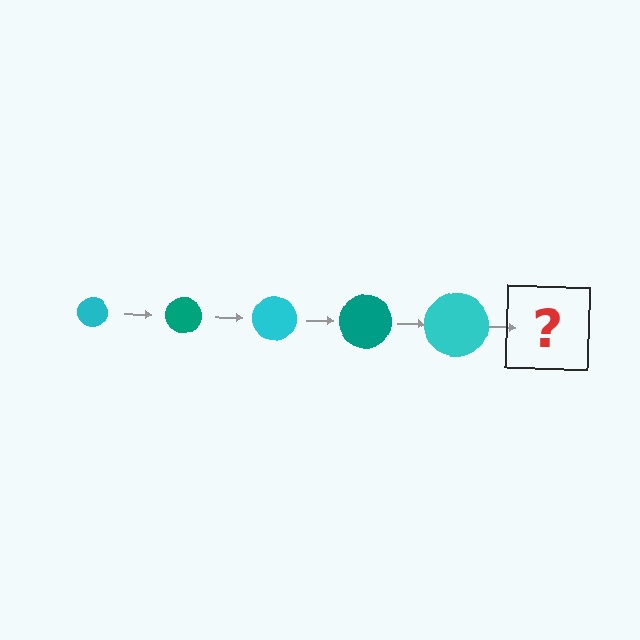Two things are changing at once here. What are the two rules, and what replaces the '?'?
The two rules are that the circle grows larger each step and the color cycles through cyan and teal. The '?' should be a teal circle, larger than the previous one.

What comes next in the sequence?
The next element should be a teal circle, larger than the previous one.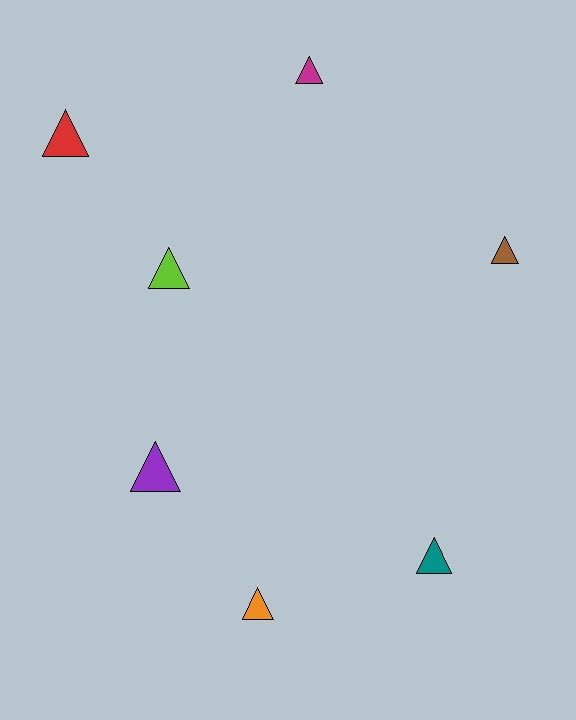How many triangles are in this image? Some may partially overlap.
There are 7 triangles.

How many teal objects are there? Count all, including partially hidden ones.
There is 1 teal object.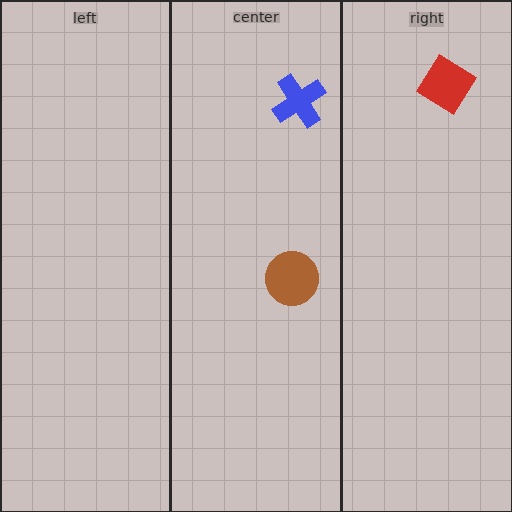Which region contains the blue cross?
The center region.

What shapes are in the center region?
The brown circle, the blue cross.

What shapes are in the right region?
The red diamond.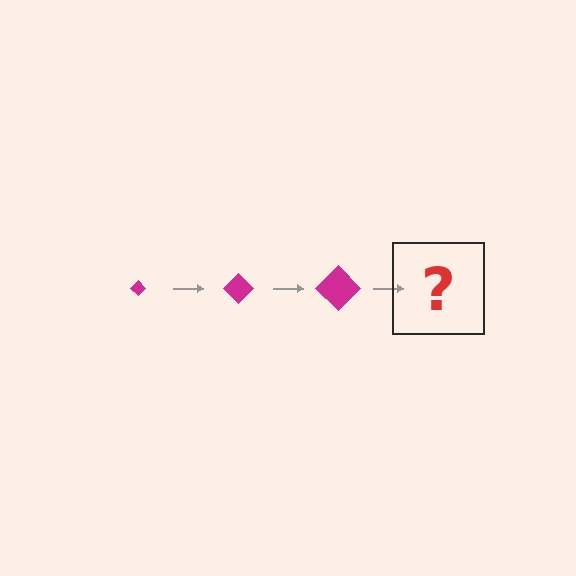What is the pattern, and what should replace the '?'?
The pattern is that the diamond gets progressively larger each step. The '?' should be a magenta diamond, larger than the previous one.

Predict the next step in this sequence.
The next step is a magenta diamond, larger than the previous one.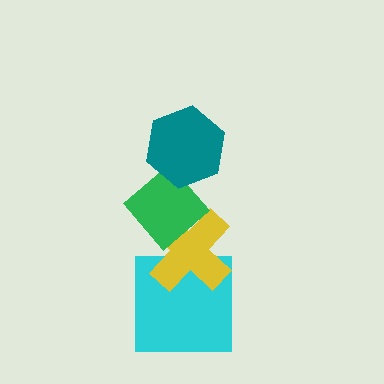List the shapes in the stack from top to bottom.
From top to bottom: the teal hexagon, the green diamond, the yellow cross, the cyan square.